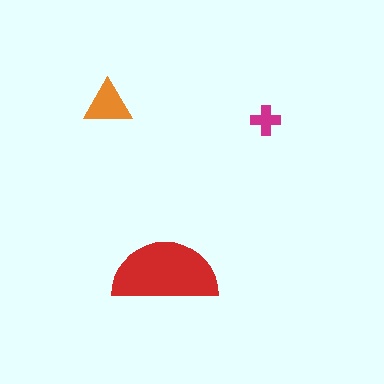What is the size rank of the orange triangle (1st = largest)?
2nd.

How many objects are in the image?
There are 3 objects in the image.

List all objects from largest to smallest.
The red semicircle, the orange triangle, the magenta cross.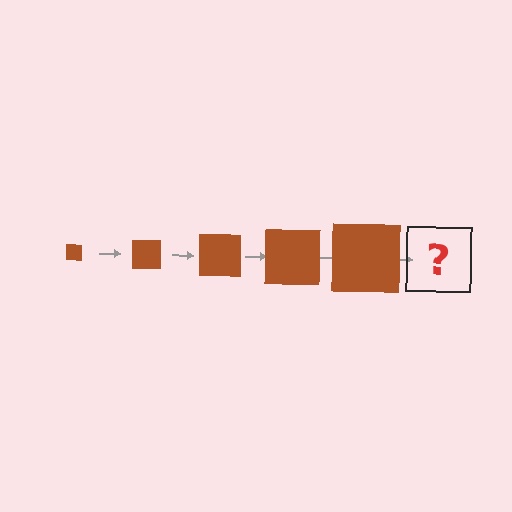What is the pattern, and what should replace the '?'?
The pattern is that the square gets progressively larger each step. The '?' should be a brown square, larger than the previous one.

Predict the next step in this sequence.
The next step is a brown square, larger than the previous one.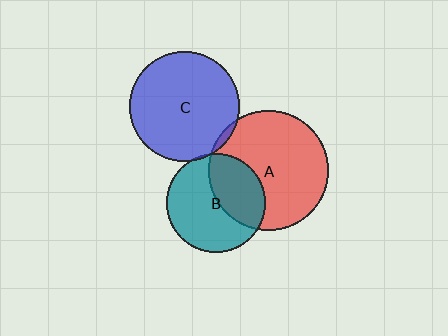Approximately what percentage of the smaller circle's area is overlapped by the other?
Approximately 5%.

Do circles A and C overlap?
Yes.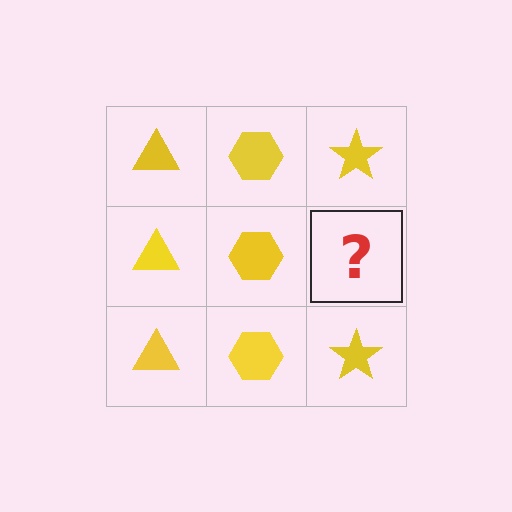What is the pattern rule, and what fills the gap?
The rule is that each column has a consistent shape. The gap should be filled with a yellow star.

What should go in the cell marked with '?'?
The missing cell should contain a yellow star.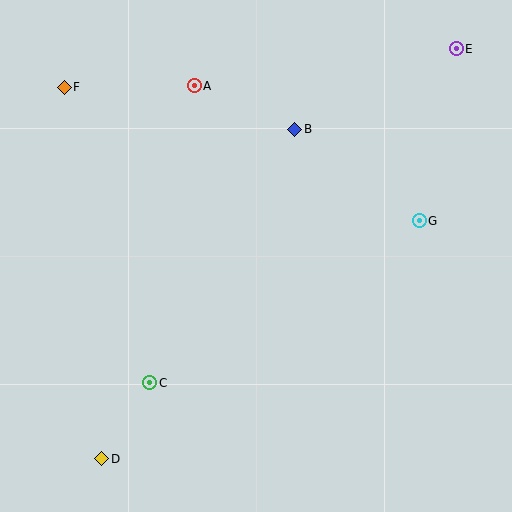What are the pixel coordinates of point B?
Point B is at (295, 129).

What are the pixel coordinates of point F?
Point F is at (64, 87).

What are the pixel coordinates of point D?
Point D is at (102, 459).